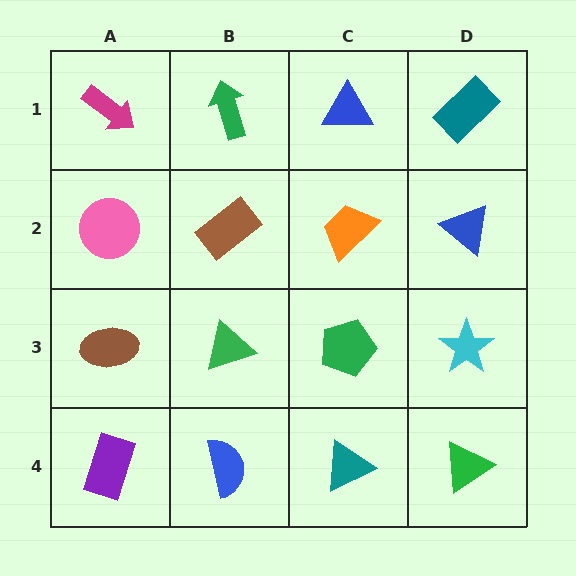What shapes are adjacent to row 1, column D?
A blue triangle (row 2, column D), a blue triangle (row 1, column C).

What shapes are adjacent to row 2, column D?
A teal rectangle (row 1, column D), a cyan star (row 3, column D), an orange trapezoid (row 2, column C).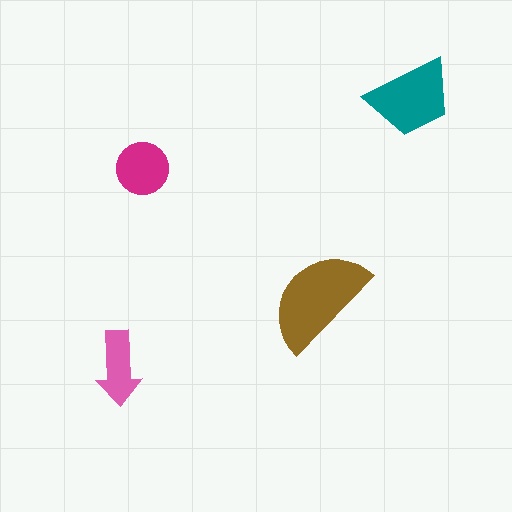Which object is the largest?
The brown semicircle.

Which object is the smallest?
The pink arrow.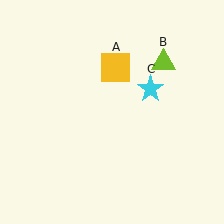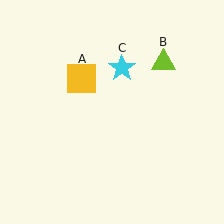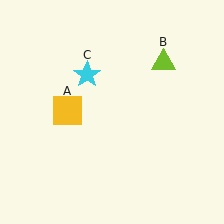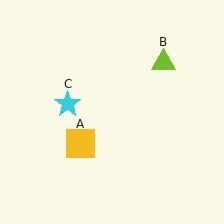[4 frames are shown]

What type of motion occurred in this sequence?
The yellow square (object A), cyan star (object C) rotated counterclockwise around the center of the scene.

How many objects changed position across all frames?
2 objects changed position: yellow square (object A), cyan star (object C).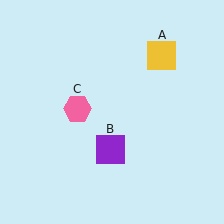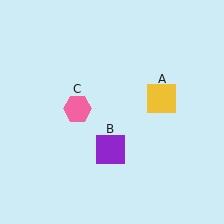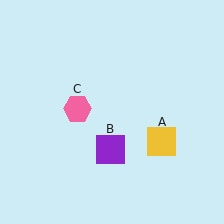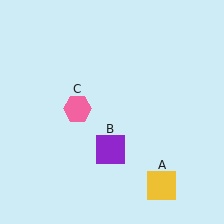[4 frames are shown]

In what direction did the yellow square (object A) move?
The yellow square (object A) moved down.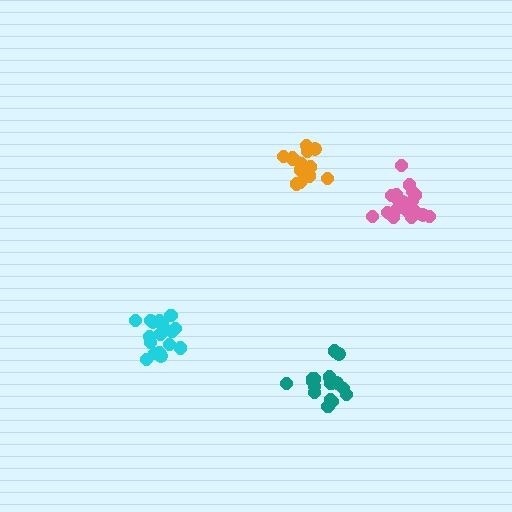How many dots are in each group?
Group 1: 19 dots, Group 2: 16 dots, Group 3: 16 dots, Group 4: 19 dots (70 total).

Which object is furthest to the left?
The cyan cluster is leftmost.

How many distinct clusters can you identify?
There are 4 distinct clusters.